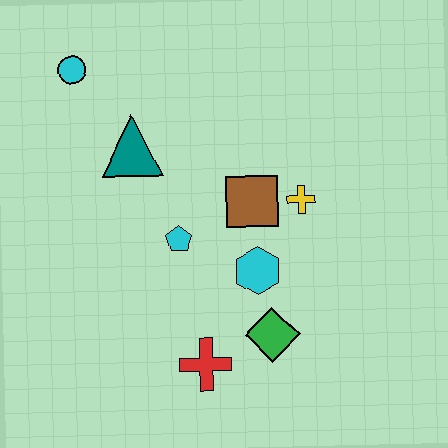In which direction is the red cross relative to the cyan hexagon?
The red cross is below the cyan hexagon.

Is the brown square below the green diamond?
No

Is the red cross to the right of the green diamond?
No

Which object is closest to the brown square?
The yellow cross is closest to the brown square.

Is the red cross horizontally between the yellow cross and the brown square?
No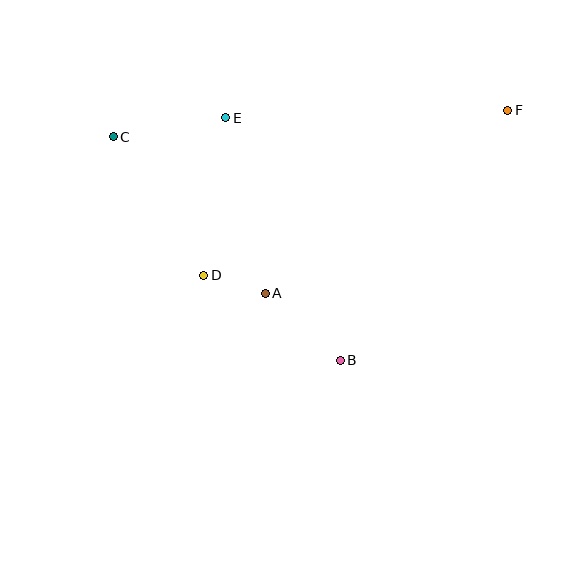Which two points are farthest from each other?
Points C and F are farthest from each other.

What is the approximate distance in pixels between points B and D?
The distance between B and D is approximately 161 pixels.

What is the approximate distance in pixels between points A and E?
The distance between A and E is approximately 180 pixels.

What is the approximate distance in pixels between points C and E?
The distance between C and E is approximately 114 pixels.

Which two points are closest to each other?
Points A and D are closest to each other.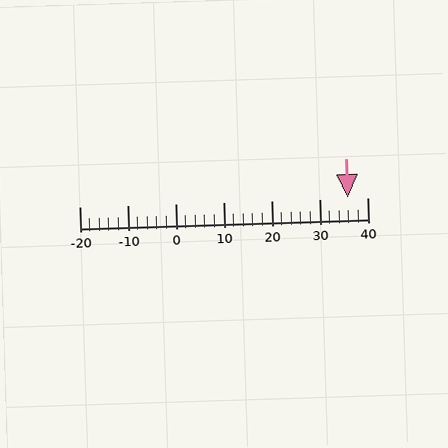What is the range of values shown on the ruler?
The ruler shows values from -20 to 40.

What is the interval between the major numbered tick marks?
The major tick marks are spaced 10 units apart.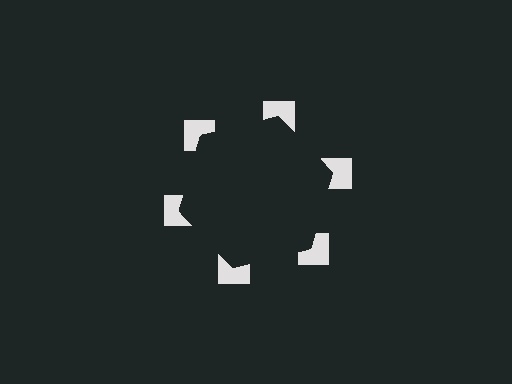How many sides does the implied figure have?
6 sides.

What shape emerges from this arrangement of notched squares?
An illusory hexagon — its edges are inferred from the aligned wedge cuts in the notched squares, not physically drawn.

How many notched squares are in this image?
There are 6 — one at each vertex of the illusory hexagon.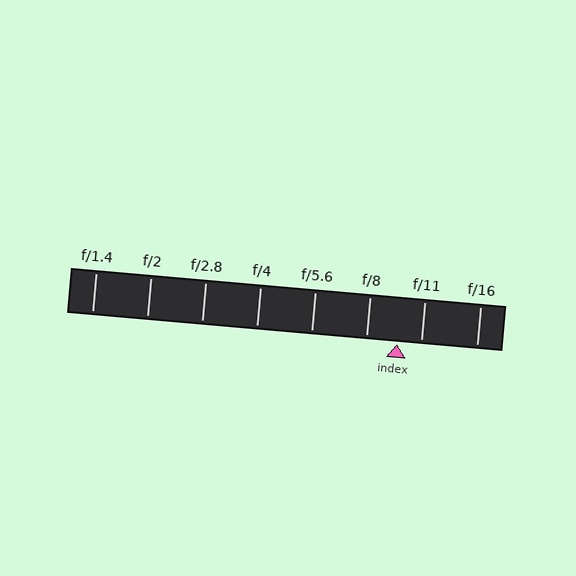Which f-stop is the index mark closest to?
The index mark is closest to f/11.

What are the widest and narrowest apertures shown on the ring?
The widest aperture shown is f/1.4 and the narrowest is f/16.